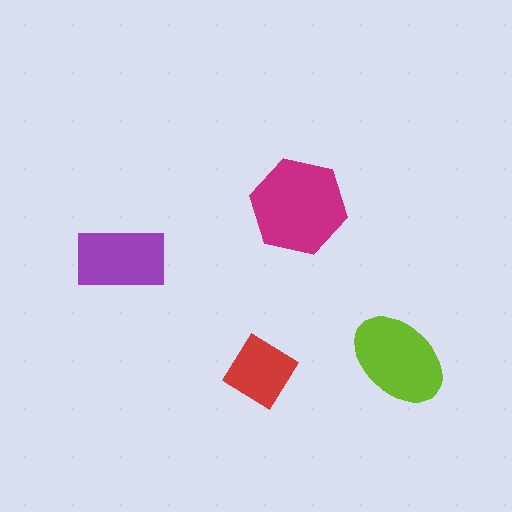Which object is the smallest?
The red diamond.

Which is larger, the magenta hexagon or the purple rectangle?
The magenta hexagon.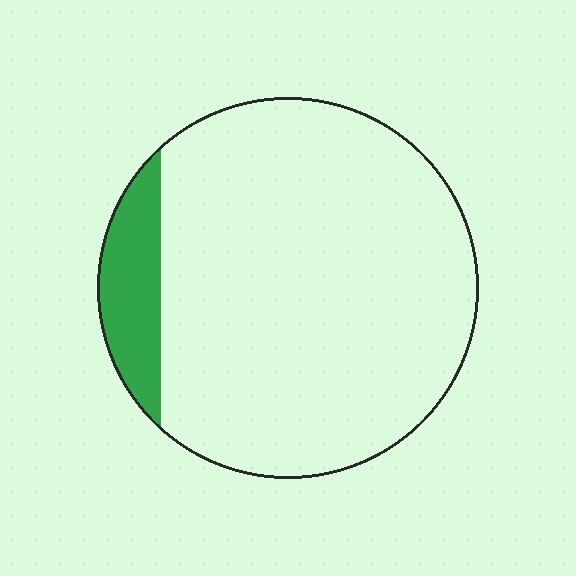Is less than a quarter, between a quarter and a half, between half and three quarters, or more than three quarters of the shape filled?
Less than a quarter.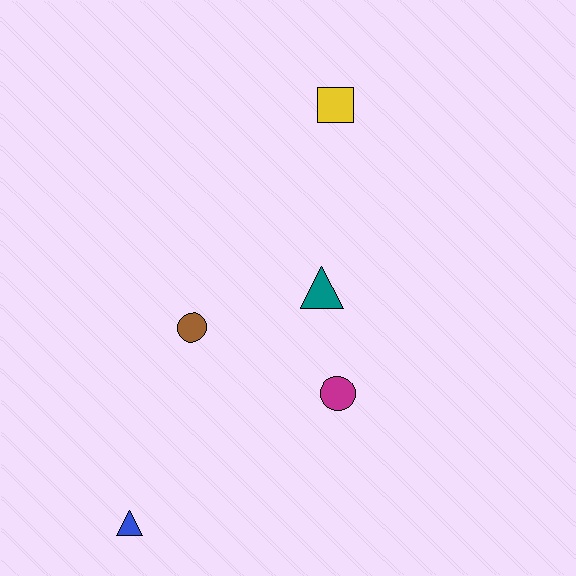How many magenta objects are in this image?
There is 1 magenta object.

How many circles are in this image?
There are 2 circles.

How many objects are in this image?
There are 5 objects.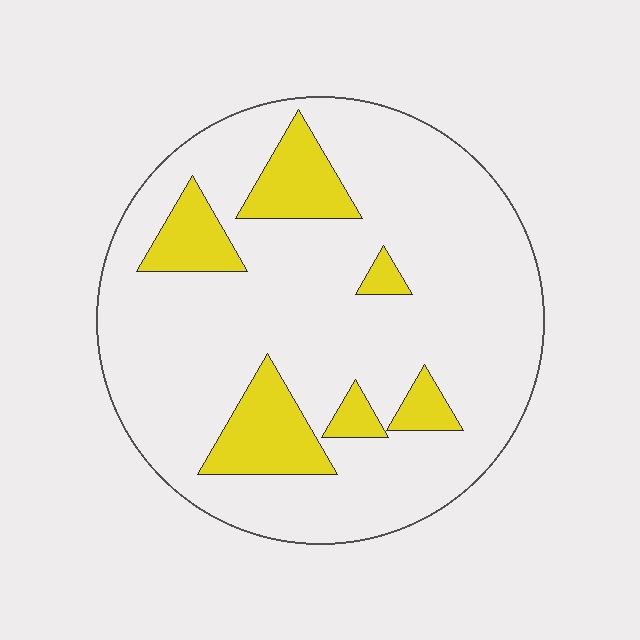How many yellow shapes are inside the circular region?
6.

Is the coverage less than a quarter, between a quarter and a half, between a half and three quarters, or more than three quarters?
Less than a quarter.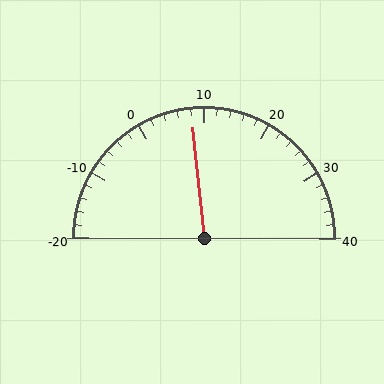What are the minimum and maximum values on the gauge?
The gauge ranges from -20 to 40.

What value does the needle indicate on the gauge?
The needle indicates approximately 8.